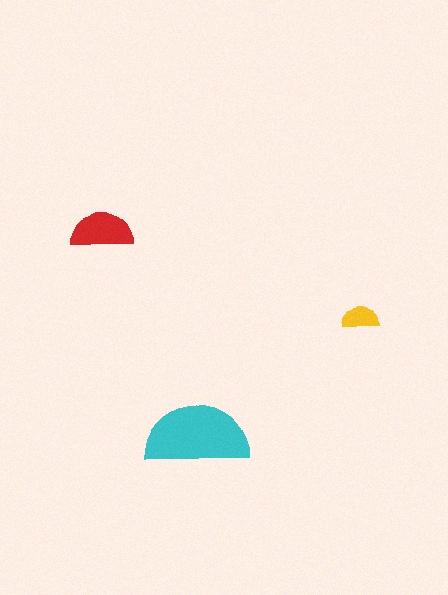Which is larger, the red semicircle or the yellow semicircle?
The red one.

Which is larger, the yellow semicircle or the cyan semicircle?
The cyan one.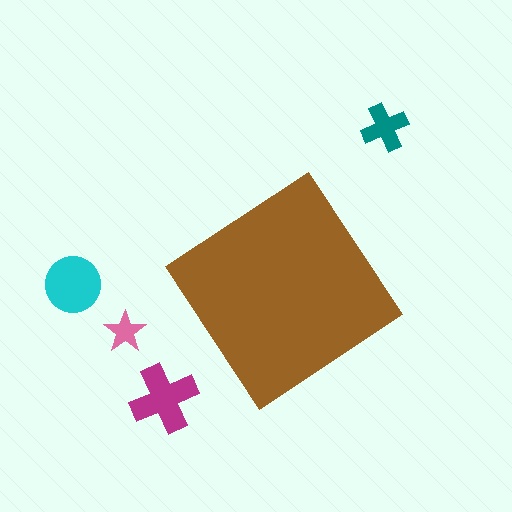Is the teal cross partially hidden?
No, the teal cross is fully visible.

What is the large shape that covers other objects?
A brown diamond.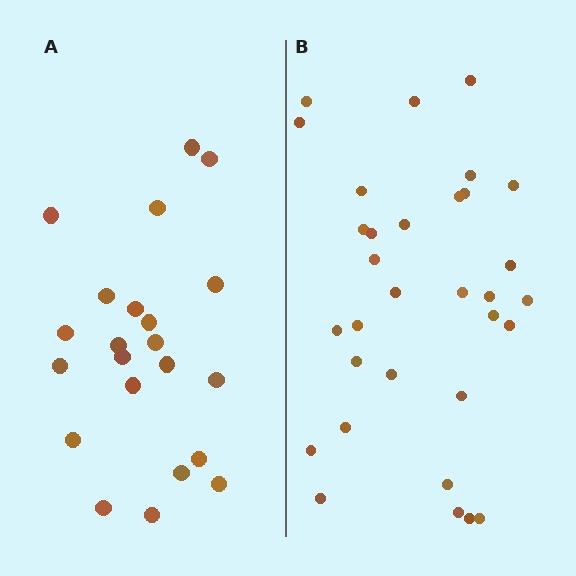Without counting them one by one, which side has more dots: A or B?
Region B (the right region) has more dots.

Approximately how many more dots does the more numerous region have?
Region B has roughly 10 or so more dots than region A.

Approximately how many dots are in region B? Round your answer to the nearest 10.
About 30 dots. (The exact count is 32, which rounds to 30.)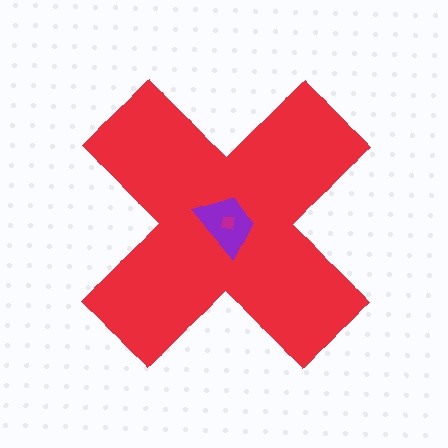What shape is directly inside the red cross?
The purple trapezoid.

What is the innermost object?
The magenta square.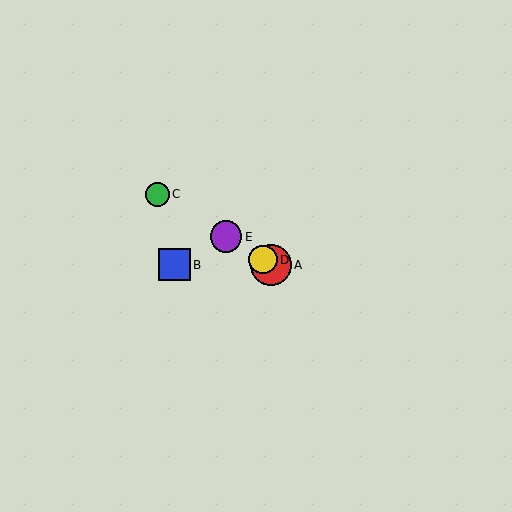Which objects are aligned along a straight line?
Objects A, C, D, E are aligned along a straight line.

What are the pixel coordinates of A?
Object A is at (271, 265).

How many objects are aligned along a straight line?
4 objects (A, C, D, E) are aligned along a straight line.